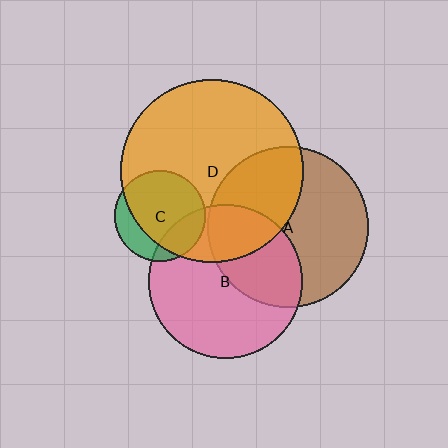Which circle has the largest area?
Circle D (orange).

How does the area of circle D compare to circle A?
Approximately 1.3 times.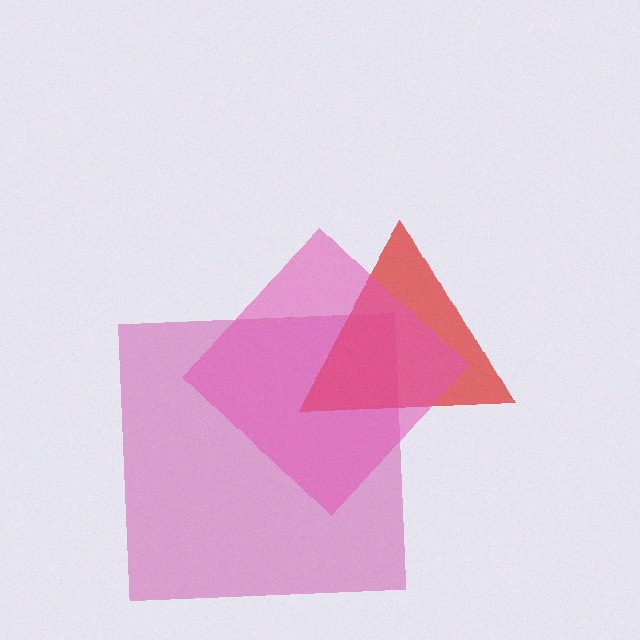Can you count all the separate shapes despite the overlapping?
Yes, there are 3 separate shapes.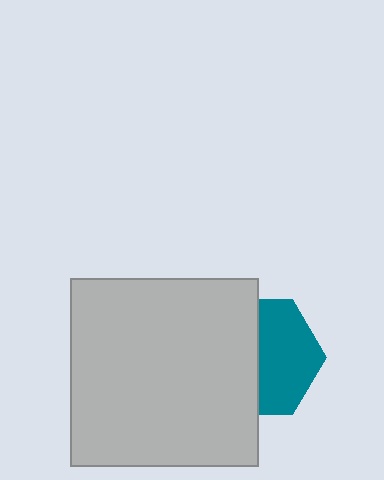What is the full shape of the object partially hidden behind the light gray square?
The partially hidden object is a teal hexagon.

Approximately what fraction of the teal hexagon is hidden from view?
Roughly 50% of the teal hexagon is hidden behind the light gray square.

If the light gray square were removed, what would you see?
You would see the complete teal hexagon.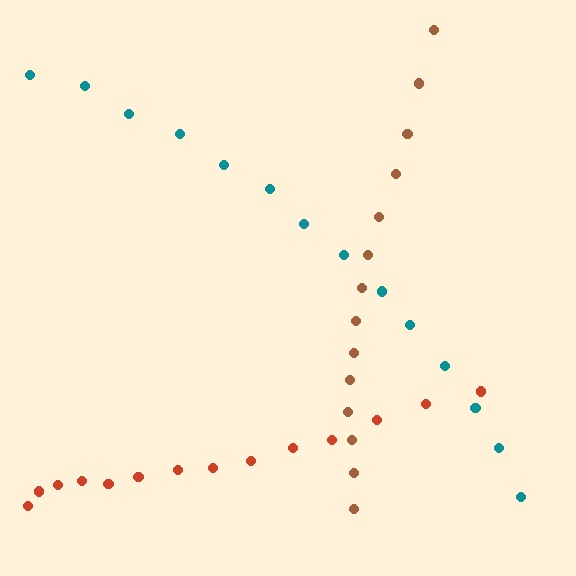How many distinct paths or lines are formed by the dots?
There are 3 distinct paths.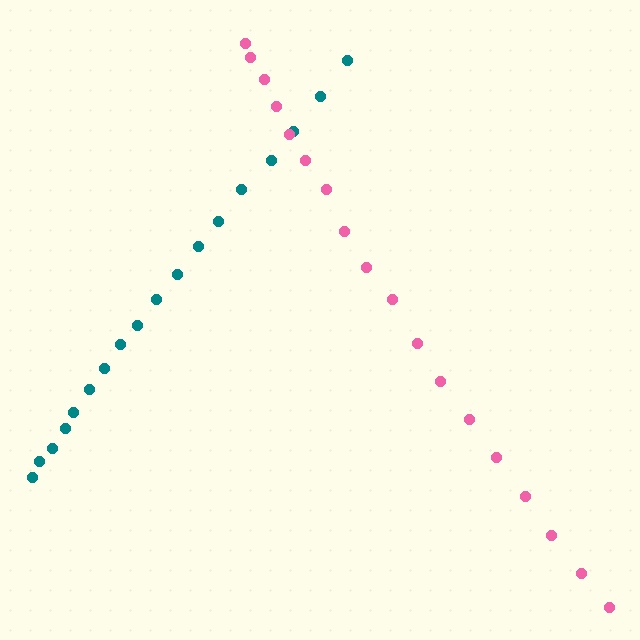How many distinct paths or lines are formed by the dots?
There are 2 distinct paths.